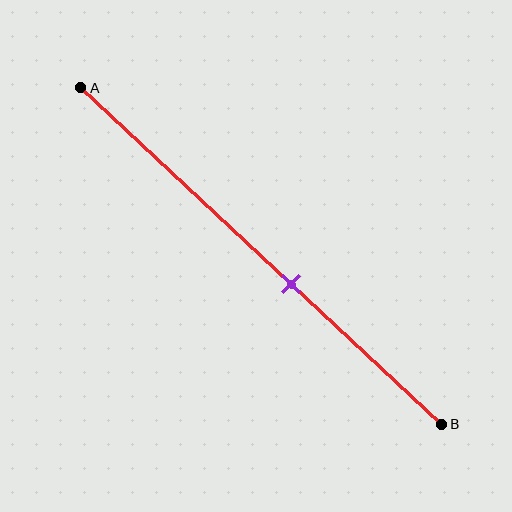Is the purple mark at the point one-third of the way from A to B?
No, the mark is at about 60% from A, not at the 33% one-third point.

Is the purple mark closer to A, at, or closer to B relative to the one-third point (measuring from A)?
The purple mark is closer to point B than the one-third point of segment AB.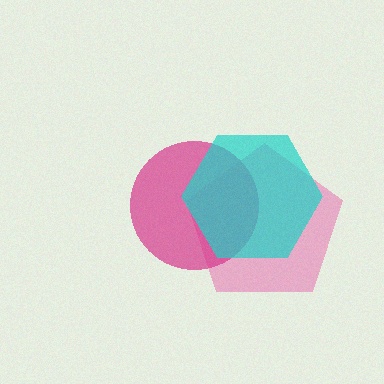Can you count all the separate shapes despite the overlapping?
Yes, there are 3 separate shapes.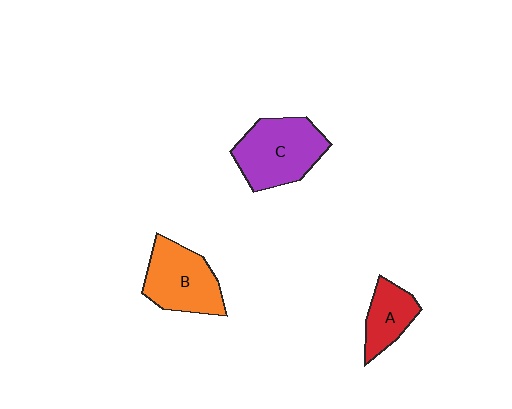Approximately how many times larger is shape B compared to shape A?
Approximately 1.6 times.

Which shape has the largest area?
Shape C (purple).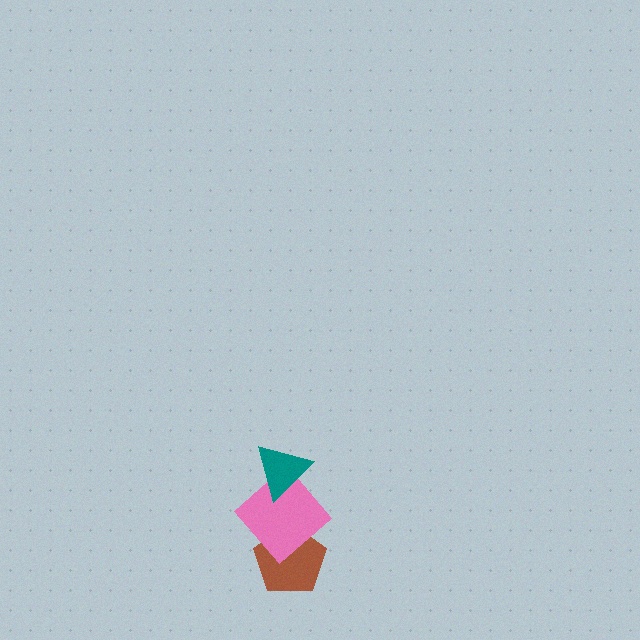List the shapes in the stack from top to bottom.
From top to bottom: the teal triangle, the pink diamond, the brown pentagon.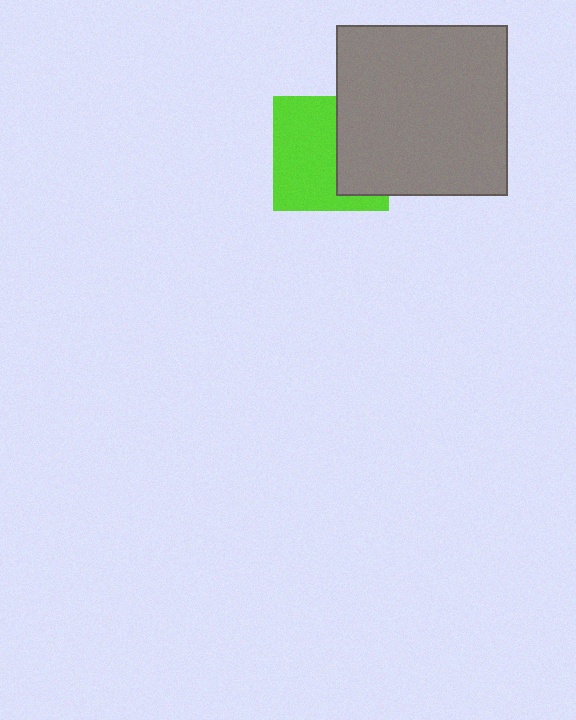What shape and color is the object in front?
The object in front is a gray square.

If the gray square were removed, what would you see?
You would see the complete lime square.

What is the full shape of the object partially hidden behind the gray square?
The partially hidden object is a lime square.